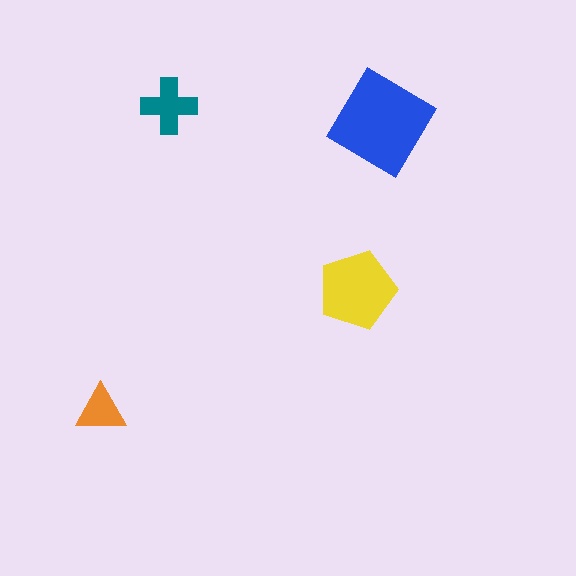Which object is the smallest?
The orange triangle.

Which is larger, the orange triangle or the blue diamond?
The blue diamond.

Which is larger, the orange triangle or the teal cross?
The teal cross.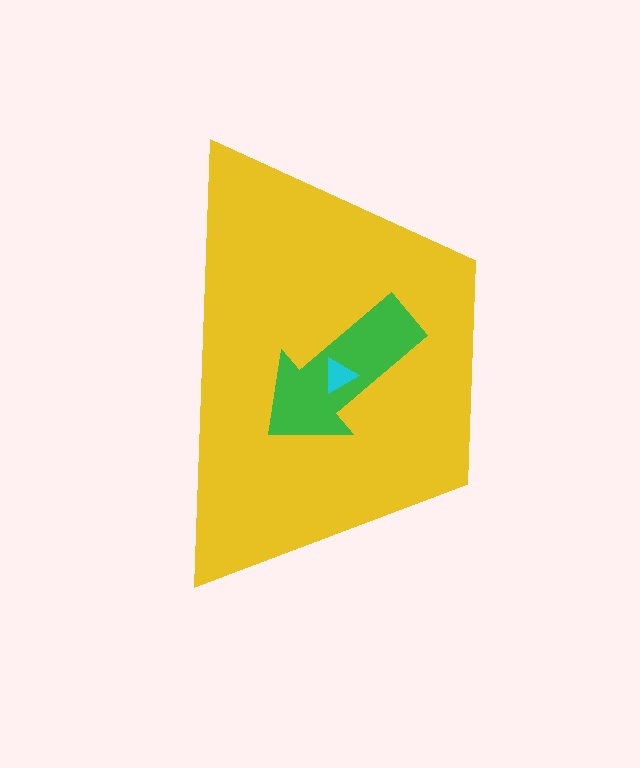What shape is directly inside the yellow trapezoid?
The green arrow.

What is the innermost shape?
The cyan triangle.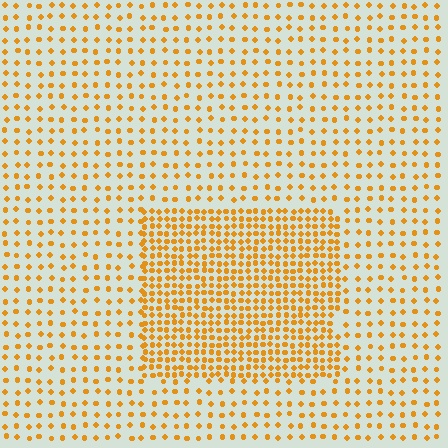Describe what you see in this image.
The image contains small orange elements arranged at two different densities. A rectangle-shaped region is visible where the elements are more densely packed than the surrounding area.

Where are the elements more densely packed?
The elements are more densely packed inside the rectangle boundary.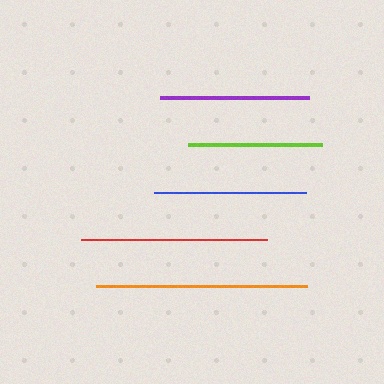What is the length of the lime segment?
The lime segment is approximately 134 pixels long.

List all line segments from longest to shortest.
From longest to shortest: orange, red, blue, purple, lime.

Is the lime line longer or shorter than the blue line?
The blue line is longer than the lime line.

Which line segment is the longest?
The orange line is the longest at approximately 210 pixels.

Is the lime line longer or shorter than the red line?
The red line is longer than the lime line.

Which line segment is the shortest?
The lime line is the shortest at approximately 134 pixels.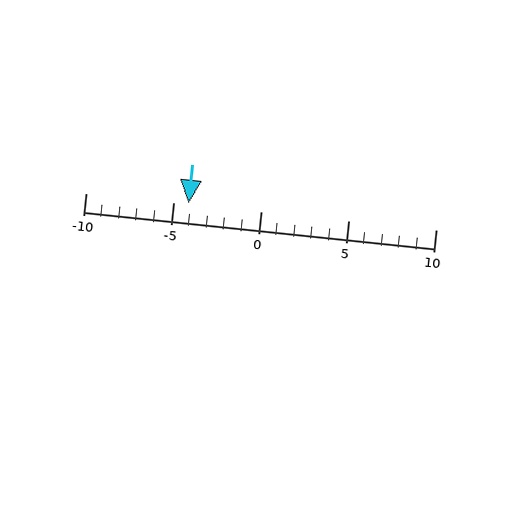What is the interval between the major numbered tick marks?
The major tick marks are spaced 5 units apart.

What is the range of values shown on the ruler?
The ruler shows values from -10 to 10.